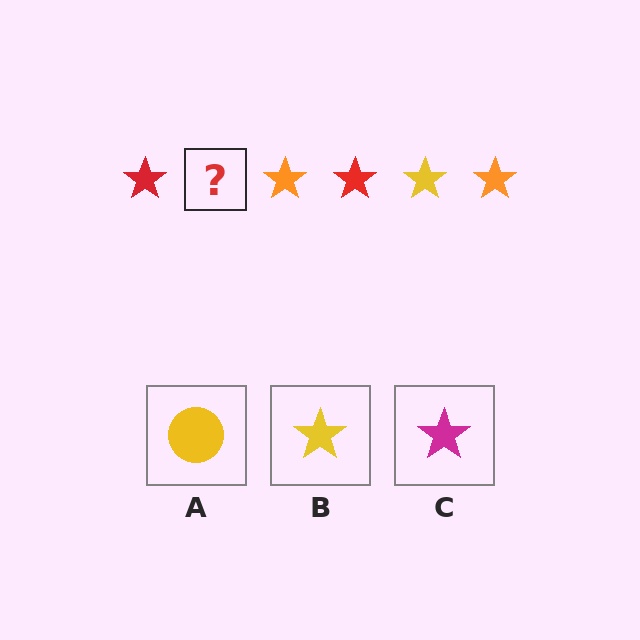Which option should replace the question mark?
Option B.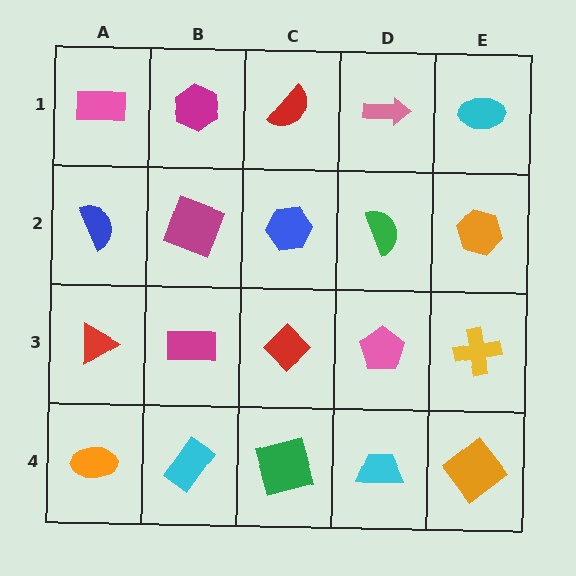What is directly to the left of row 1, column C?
A magenta hexagon.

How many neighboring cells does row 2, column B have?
4.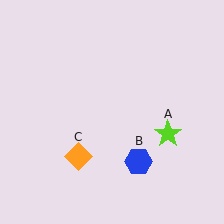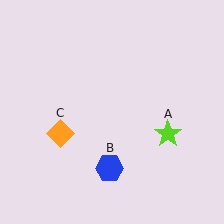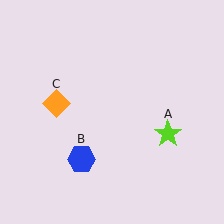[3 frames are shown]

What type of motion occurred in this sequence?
The blue hexagon (object B), orange diamond (object C) rotated clockwise around the center of the scene.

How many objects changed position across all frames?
2 objects changed position: blue hexagon (object B), orange diamond (object C).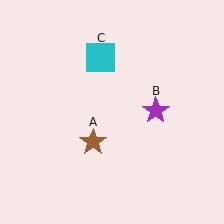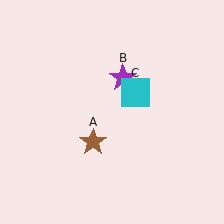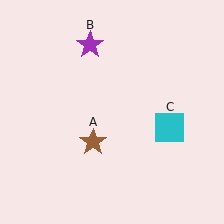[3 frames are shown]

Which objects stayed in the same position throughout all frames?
Brown star (object A) remained stationary.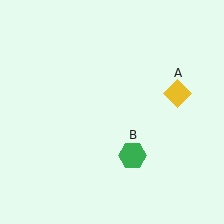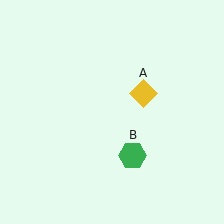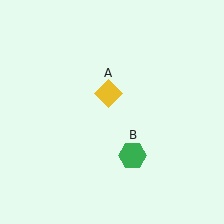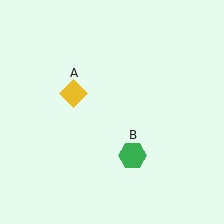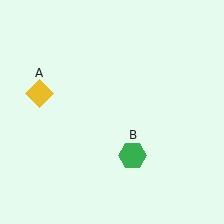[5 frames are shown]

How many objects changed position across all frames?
1 object changed position: yellow diamond (object A).